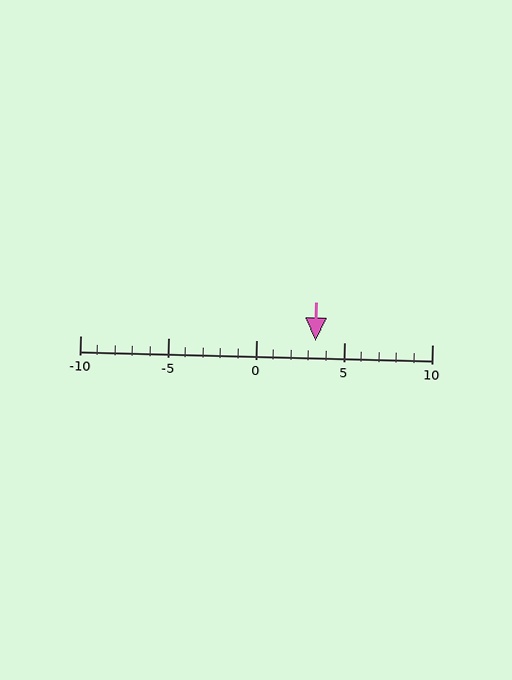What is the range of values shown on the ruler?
The ruler shows values from -10 to 10.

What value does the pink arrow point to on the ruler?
The pink arrow points to approximately 3.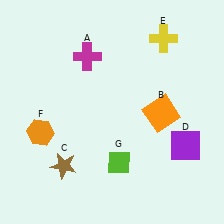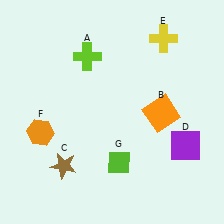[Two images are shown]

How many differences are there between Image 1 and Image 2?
There is 1 difference between the two images.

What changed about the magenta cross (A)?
In Image 1, A is magenta. In Image 2, it changed to lime.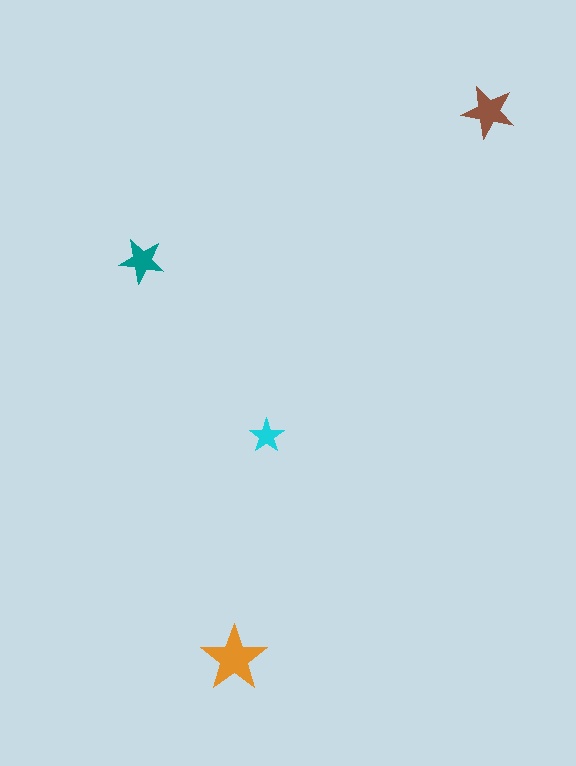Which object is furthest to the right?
The brown star is rightmost.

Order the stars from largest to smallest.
the orange one, the brown one, the teal one, the cyan one.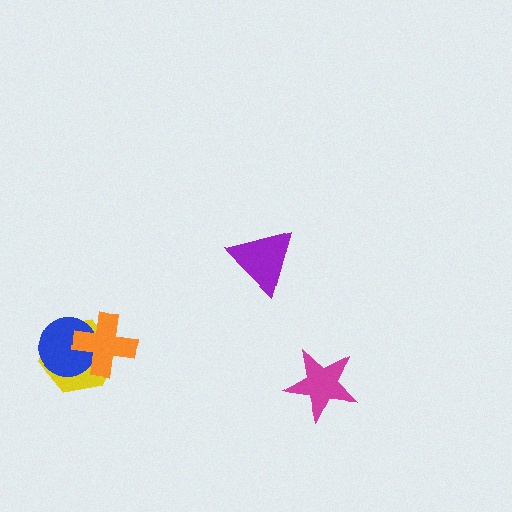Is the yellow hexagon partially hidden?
Yes, it is partially covered by another shape.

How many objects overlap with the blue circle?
2 objects overlap with the blue circle.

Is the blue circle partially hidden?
Yes, it is partially covered by another shape.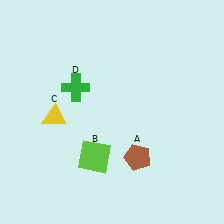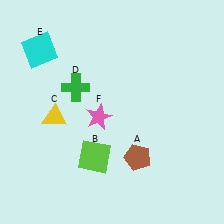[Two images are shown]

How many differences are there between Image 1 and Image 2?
There are 2 differences between the two images.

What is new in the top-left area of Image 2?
A cyan square (E) was added in the top-left area of Image 2.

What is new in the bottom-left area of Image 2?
A pink star (F) was added in the bottom-left area of Image 2.